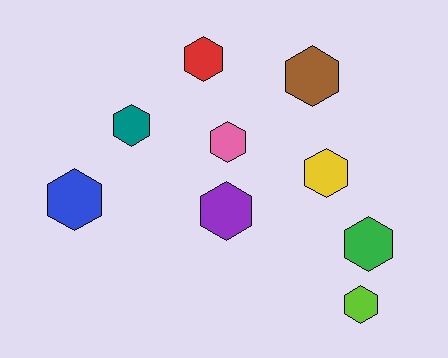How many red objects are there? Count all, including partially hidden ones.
There is 1 red object.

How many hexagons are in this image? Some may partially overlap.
There are 9 hexagons.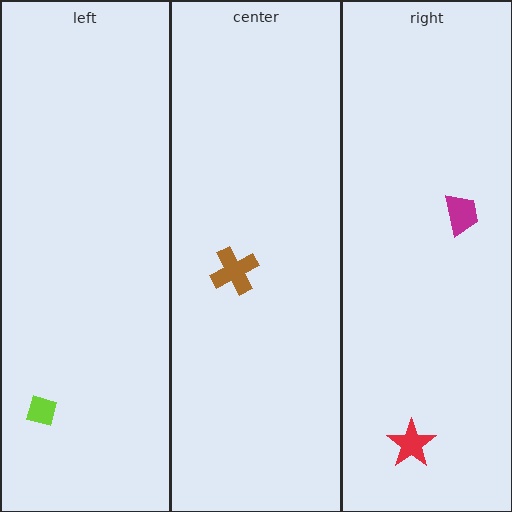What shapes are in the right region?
The magenta trapezoid, the red star.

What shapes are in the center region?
The brown cross.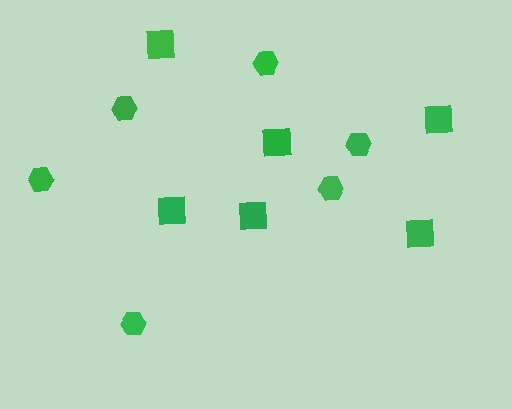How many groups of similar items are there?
There are 2 groups: one group of squares (6) and one group of hexagons (6).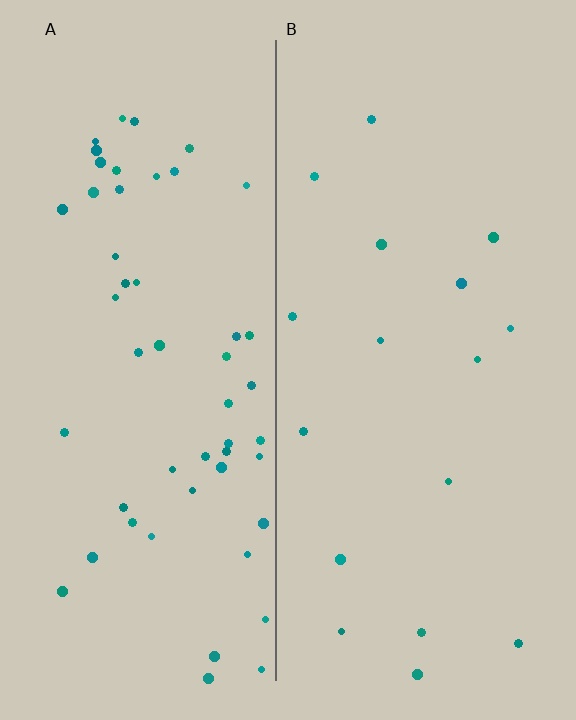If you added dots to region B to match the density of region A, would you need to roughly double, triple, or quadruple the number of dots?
Approximately triple.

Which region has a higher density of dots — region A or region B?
A (the left).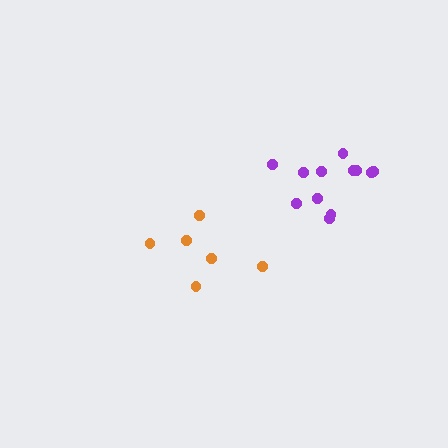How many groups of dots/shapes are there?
There are 2 groups.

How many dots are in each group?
Group 1: 6 dots, Group 2: 12 dots (18 total).